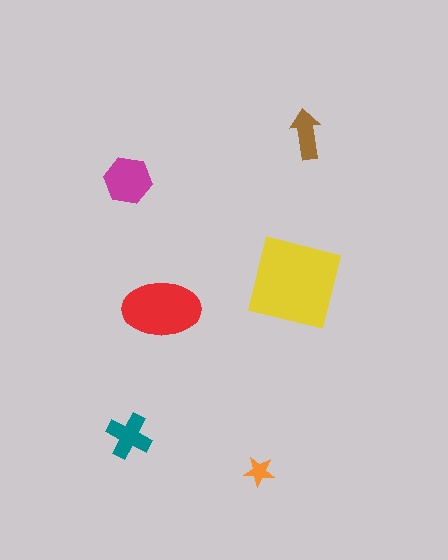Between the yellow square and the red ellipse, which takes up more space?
The yellow square.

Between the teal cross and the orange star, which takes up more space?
The teal cross.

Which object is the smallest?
The orange star.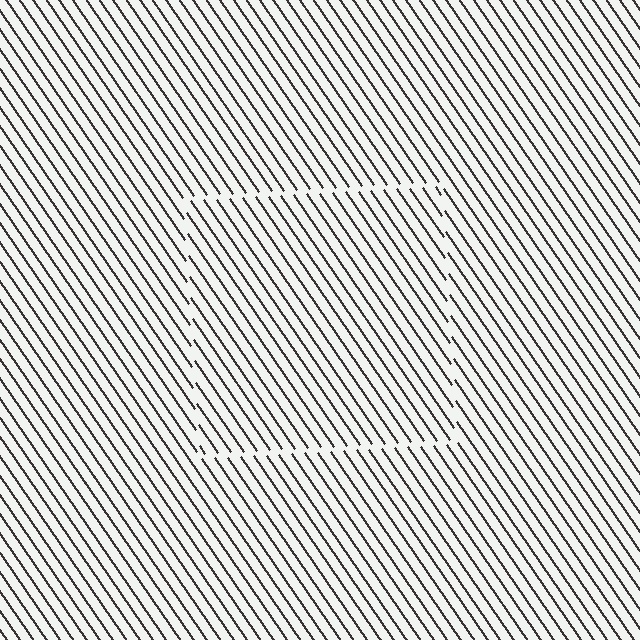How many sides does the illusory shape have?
4 sides — the line-ends trace a square.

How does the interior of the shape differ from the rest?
The interior of the shape contains the same grating, shifted by half a period — the contour is defined by the phase discontinuity where line-ends from the inner and outer gratings abut.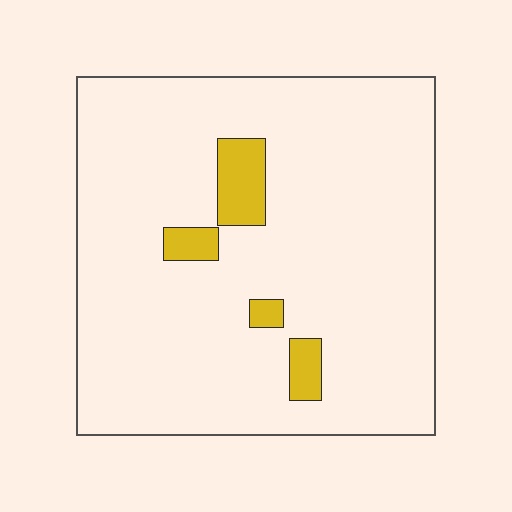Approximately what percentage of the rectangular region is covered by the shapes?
Approximately 5%.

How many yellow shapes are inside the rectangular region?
4.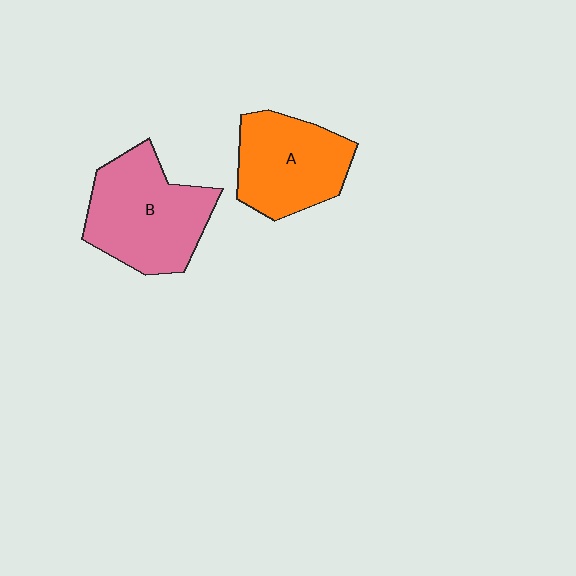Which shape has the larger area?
Shape B (pink).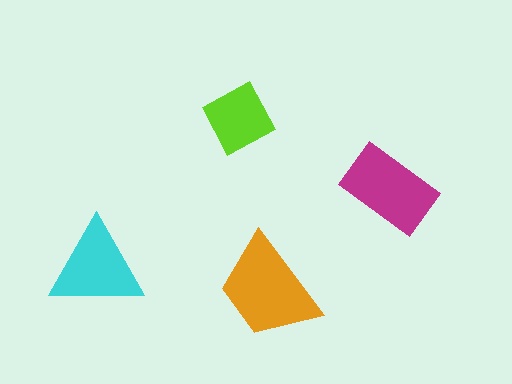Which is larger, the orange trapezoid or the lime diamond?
The orange trapezoid.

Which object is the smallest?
The lime diamond.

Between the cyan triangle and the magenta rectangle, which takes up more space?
The magenta rectangle.